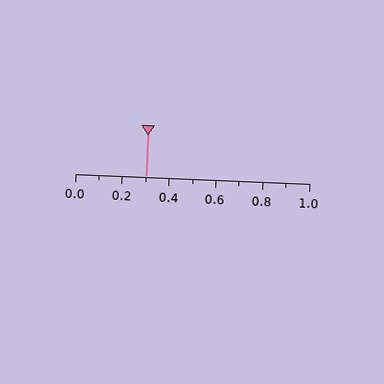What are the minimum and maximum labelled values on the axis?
The axis runs from 0.0 to 1.0.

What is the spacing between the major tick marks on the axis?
The major ticks are spaced 0.2 apart.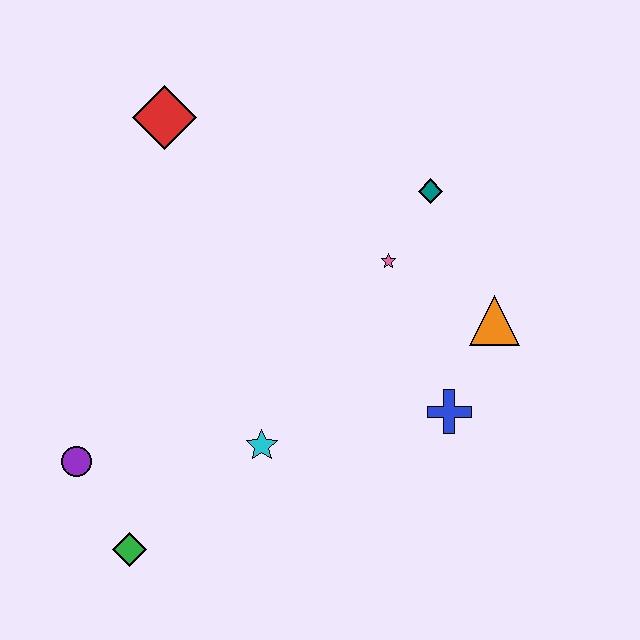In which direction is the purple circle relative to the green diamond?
The purple circle is above the green diamond.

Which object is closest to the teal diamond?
The pink star is closest to the teal diamond.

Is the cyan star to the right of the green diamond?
Yes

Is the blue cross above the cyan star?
Yes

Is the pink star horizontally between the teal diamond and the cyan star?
Yes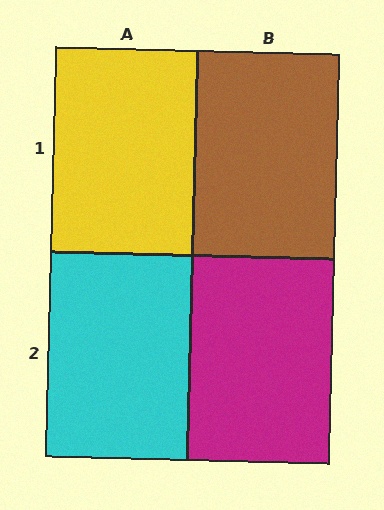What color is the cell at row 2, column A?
Cyan.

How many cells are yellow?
1 cell is yellow.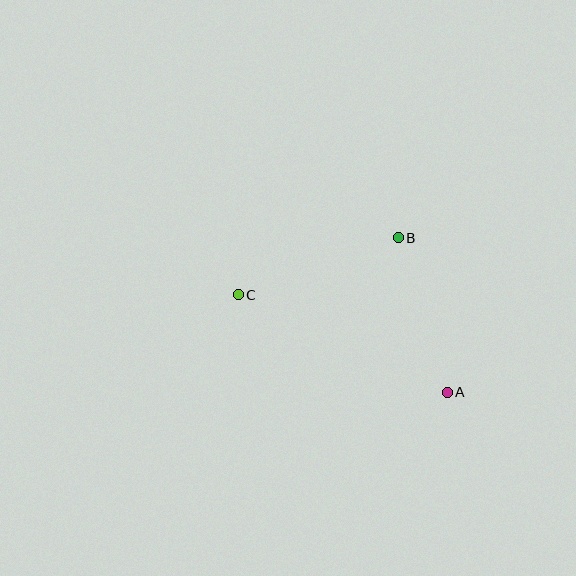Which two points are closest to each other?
Points A and B are closest to each other.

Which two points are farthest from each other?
Points A and C are farthest from each other.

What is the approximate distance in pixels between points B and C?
The distance between B and C is approximately 170 pixels.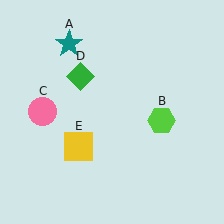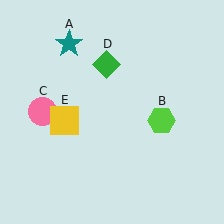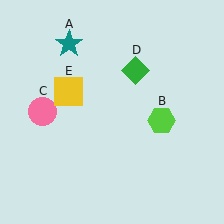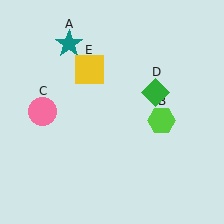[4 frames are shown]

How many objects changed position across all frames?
2 objects changed position: green diamond (object D), yellow square (object E).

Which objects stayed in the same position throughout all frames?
Teal star (object A) and lime hexagon (object B) and pink circle (object C) remained stationary.